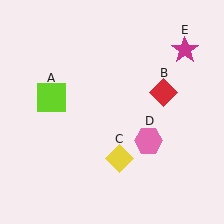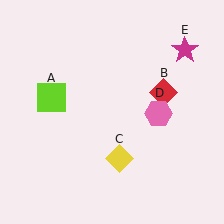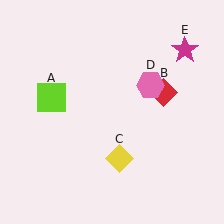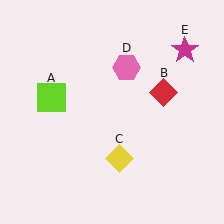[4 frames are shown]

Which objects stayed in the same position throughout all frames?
Lime square (object A) and red diamond (object B) and yellow diamond (object C) and magenta star (object E) remained stationary.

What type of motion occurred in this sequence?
The pink hexagon (object D) rotated counterclockwise around the center of the scene.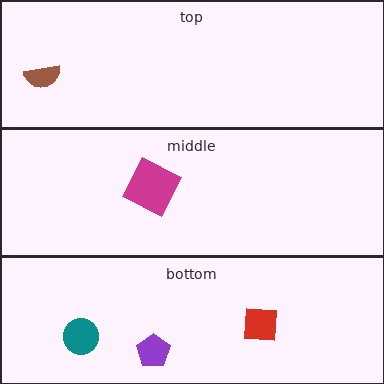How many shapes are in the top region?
1.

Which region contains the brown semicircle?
The top region.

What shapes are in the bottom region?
The purple pentagon, the teal circle, the red square.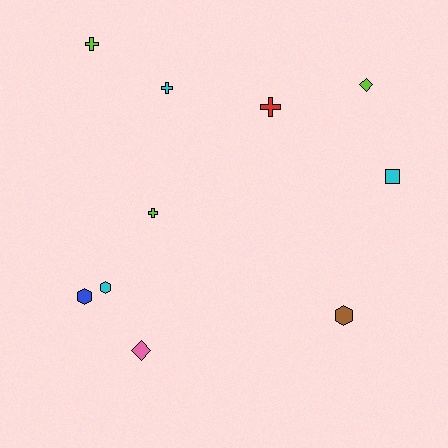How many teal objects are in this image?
There are no teal objects.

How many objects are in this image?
There are 10 objects.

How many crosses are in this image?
There are 4 crosses.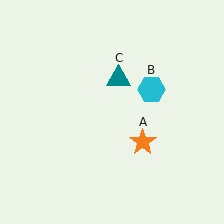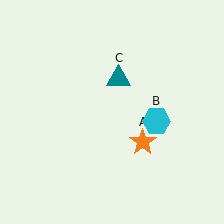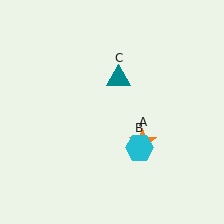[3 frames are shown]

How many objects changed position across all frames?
1 object changed position: cyan hexagon (object B).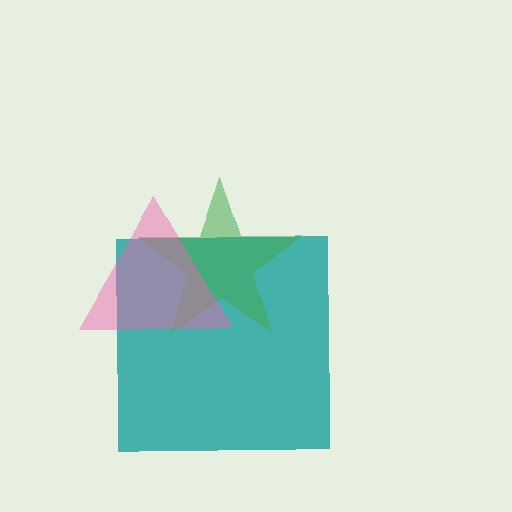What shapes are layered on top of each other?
The layered shapes are: a teal square, a green star, a pink triangle.